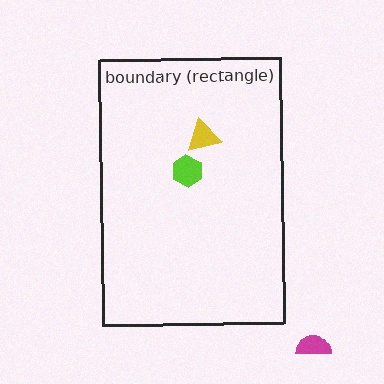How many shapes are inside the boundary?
2 inside, 1 outside.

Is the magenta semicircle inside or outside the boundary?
Outside.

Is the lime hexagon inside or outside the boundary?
Inside.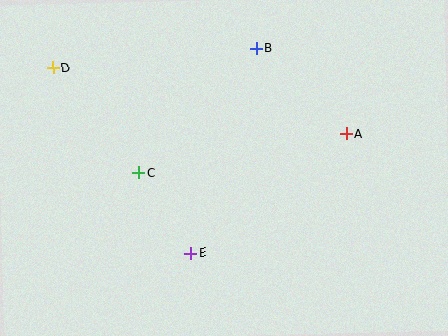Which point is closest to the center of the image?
Point C at (139, 173) is closest to the center.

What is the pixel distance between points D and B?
The distance between D and B is 205 pixels.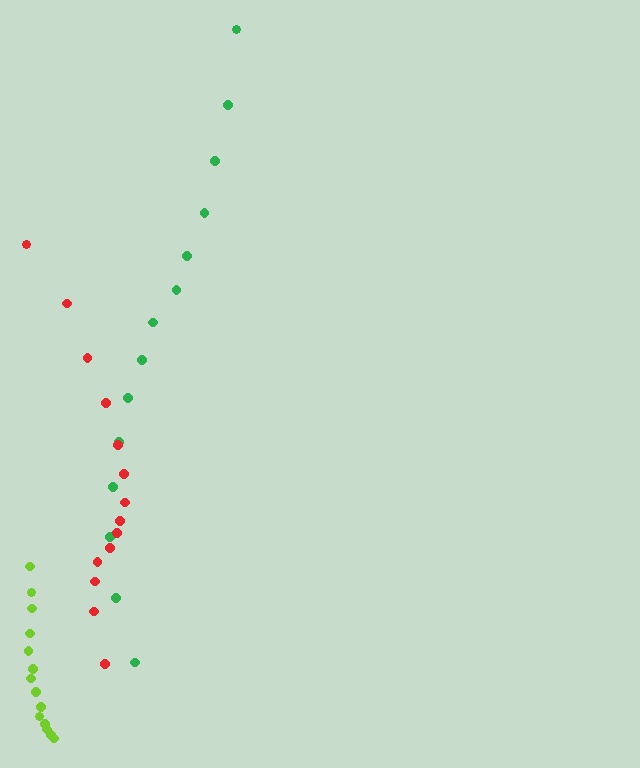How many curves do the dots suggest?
There are 3 distinct paths.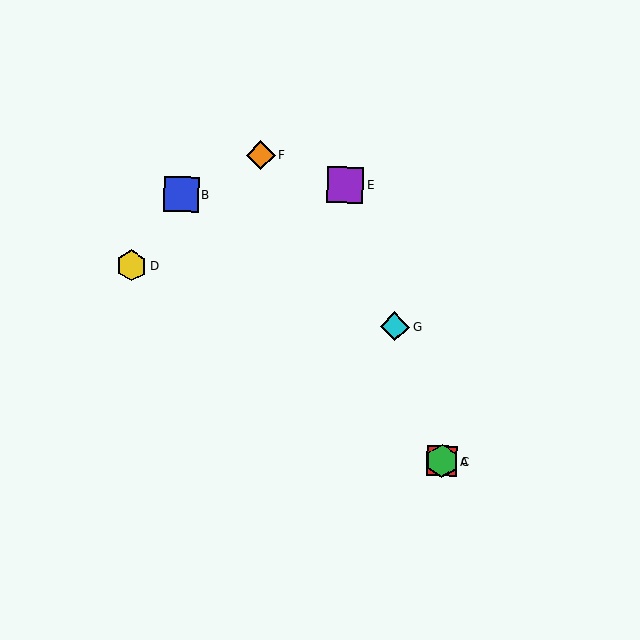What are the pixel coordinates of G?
Object G is at (395, 326).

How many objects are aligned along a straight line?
4 objects (A, C, E, G) are aligned along a straight line.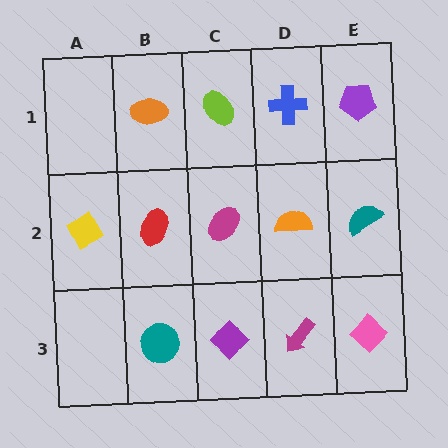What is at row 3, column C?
A purple diamond.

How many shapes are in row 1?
4 shapes.